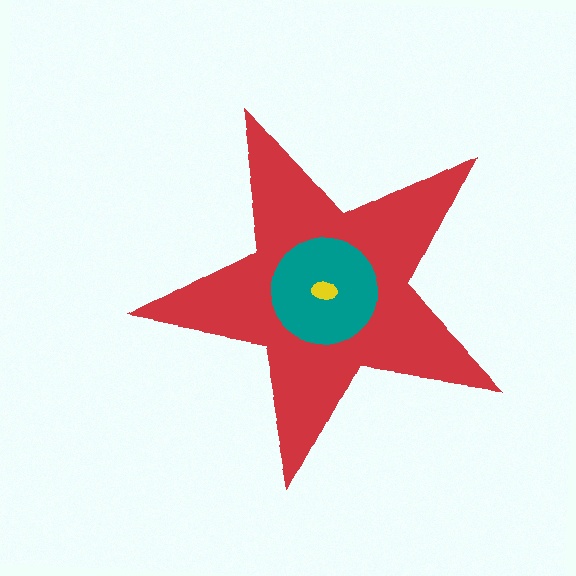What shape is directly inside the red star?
The teal circle.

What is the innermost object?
The yellow ellipse.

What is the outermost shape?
The red star.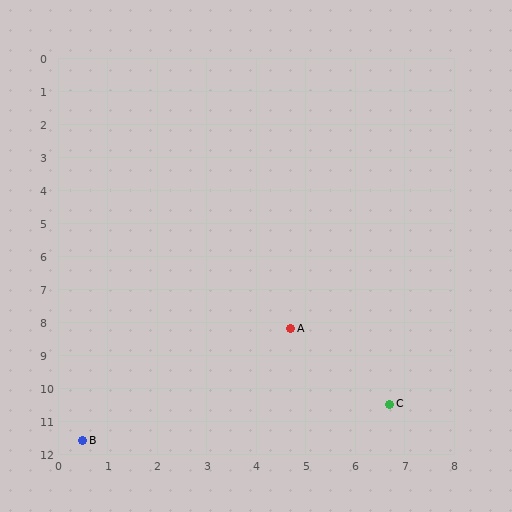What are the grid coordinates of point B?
Point B is at approximately (0.5, 11.6).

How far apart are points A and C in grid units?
Points A and C are about 3.0 grid units apart.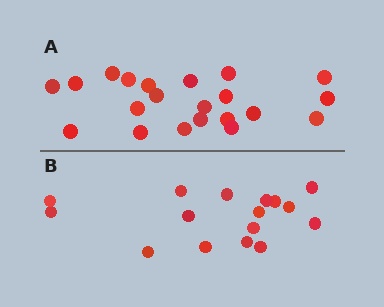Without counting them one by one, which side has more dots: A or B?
Region A (the top region) has more dots.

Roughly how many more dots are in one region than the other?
Region A has about 5 more dots than region B.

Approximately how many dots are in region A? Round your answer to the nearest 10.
About 20 dots. (The exact count is 21, which rounds to 20.)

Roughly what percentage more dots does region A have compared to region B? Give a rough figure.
About 30% more.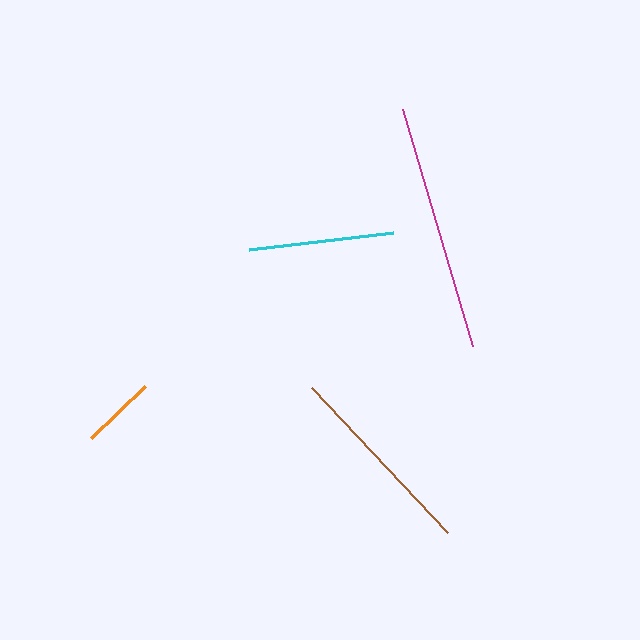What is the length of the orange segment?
The orange segment is approximately 75 pixels long.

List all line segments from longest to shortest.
From longest to shortest: magenta, brown, cyan, orange.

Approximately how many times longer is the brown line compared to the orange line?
The brown line is approximately 2.7 times the length of the orange line.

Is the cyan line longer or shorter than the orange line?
The cyan line is longer than the orange line.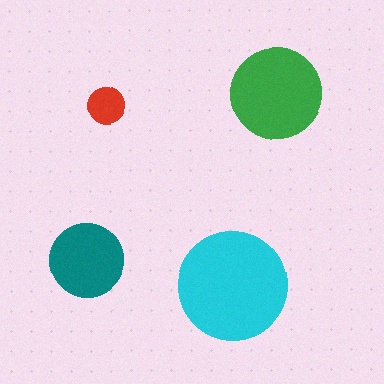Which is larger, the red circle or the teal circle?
The teal one.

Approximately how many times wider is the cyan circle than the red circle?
About 3 times wider.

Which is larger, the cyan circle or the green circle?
The cyan one.